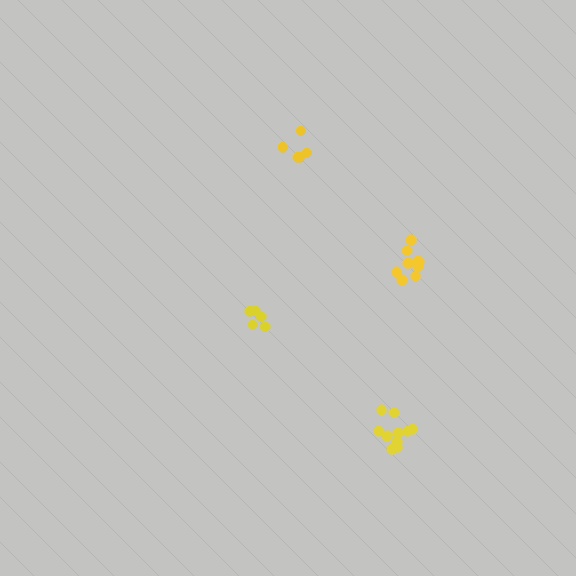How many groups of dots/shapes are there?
There are 4 groups.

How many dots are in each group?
Group 1: 10 dots, Group 2: 5 dots, Group 3: 5 dots, Group 4: 9 dots (29 total).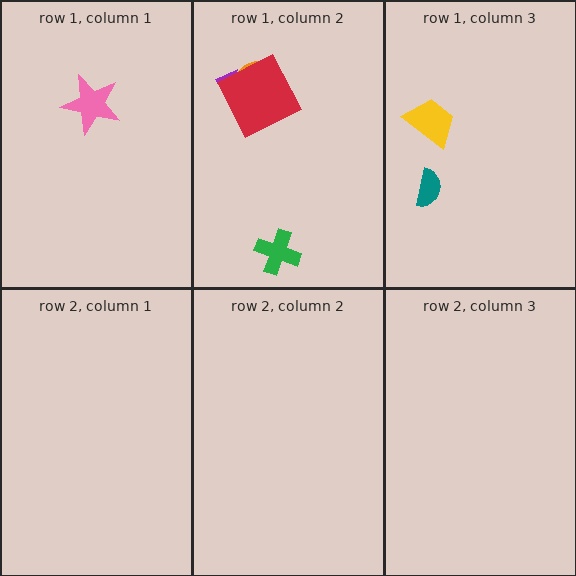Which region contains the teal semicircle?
The row 1, column 3 region.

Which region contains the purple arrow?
The row 1, column 2 region.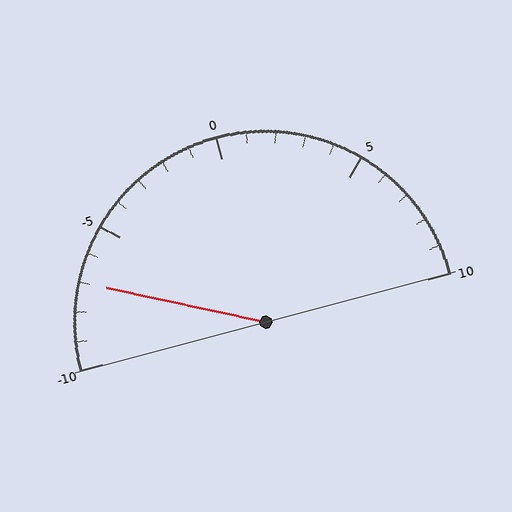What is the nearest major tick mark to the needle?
The nearest major tick mark is -5.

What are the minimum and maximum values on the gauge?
The gauge ranges from -10 to 10.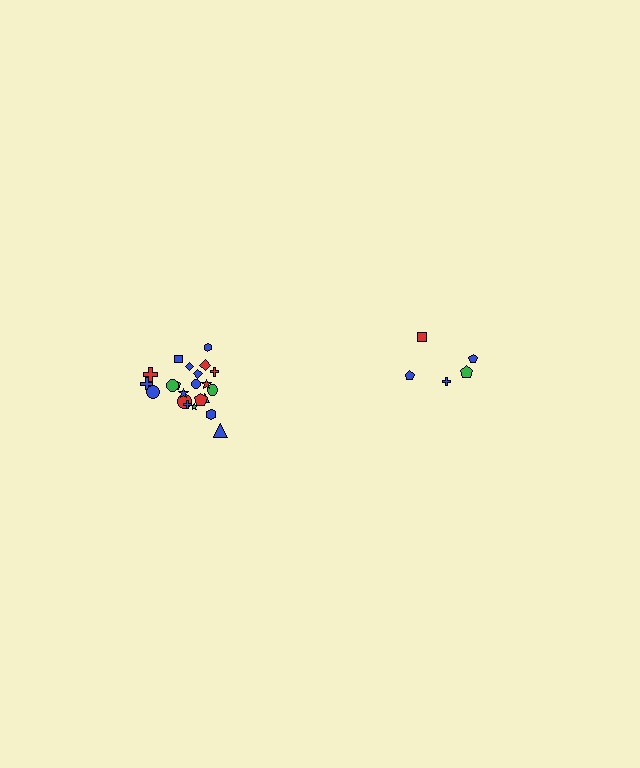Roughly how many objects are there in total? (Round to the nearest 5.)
Roughly 25 objects in total.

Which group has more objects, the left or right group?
The left group.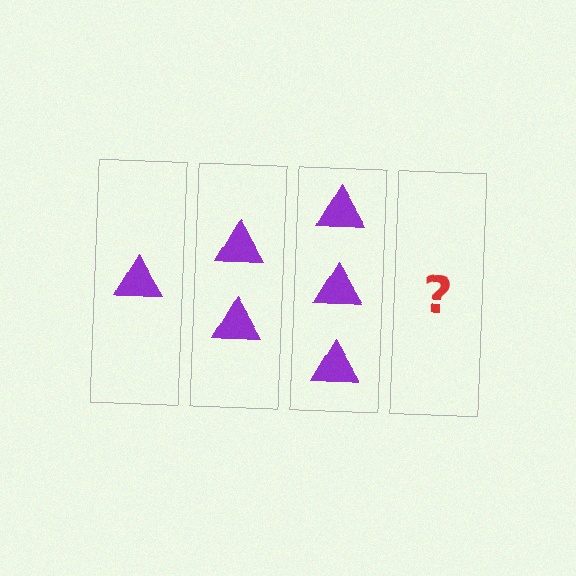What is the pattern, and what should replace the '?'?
The pattern is that each step adds one more triangle. The '?' should be 4 triangles.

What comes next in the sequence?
The next element should be 4 triangles.